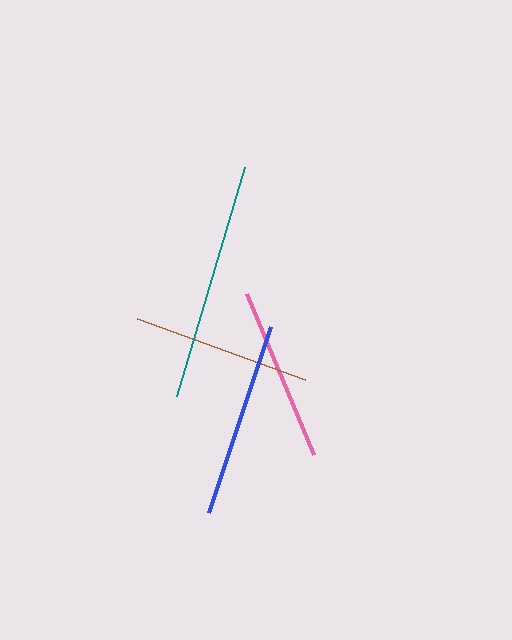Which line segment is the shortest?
The pink line is the shortest at approximately 175 pixels.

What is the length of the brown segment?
The brown segment is approximately 178 pixels long.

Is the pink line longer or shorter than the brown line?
The brown line is longer than the pink line.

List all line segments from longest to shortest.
From longest to shortest: teal, blue, brown, pink.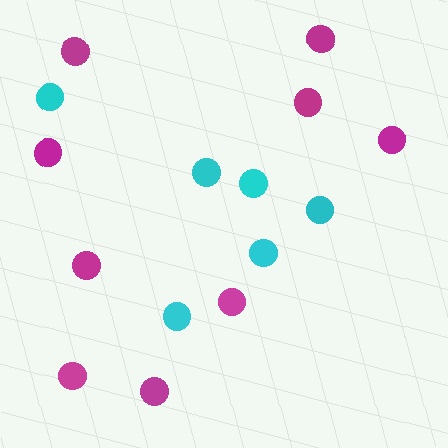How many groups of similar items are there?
There are 2 groups: one group of magenta circles (9) and one group of cyan circles (6).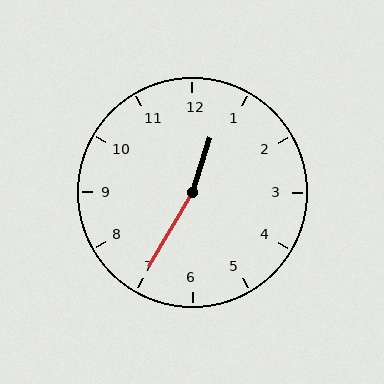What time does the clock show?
12:35.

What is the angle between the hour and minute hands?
Approximately 168 degrees.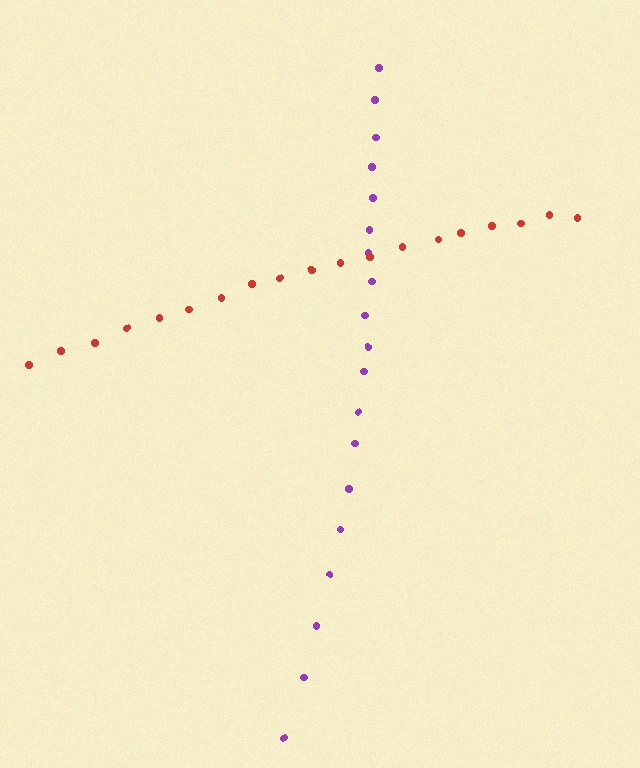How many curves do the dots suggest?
There are 2 distinct paths.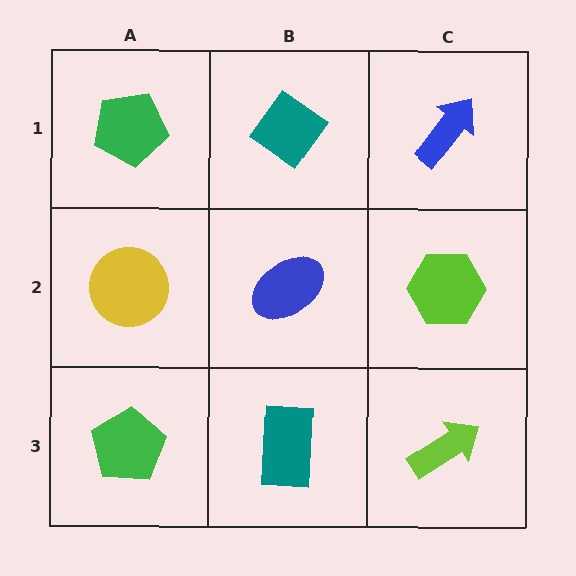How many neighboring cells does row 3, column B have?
3.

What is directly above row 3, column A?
A yellow circle.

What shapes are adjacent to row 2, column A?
A green pentagon (row 1, column A), a green pentagon (row 3, column A), a blue ellipse (row 2, column B).